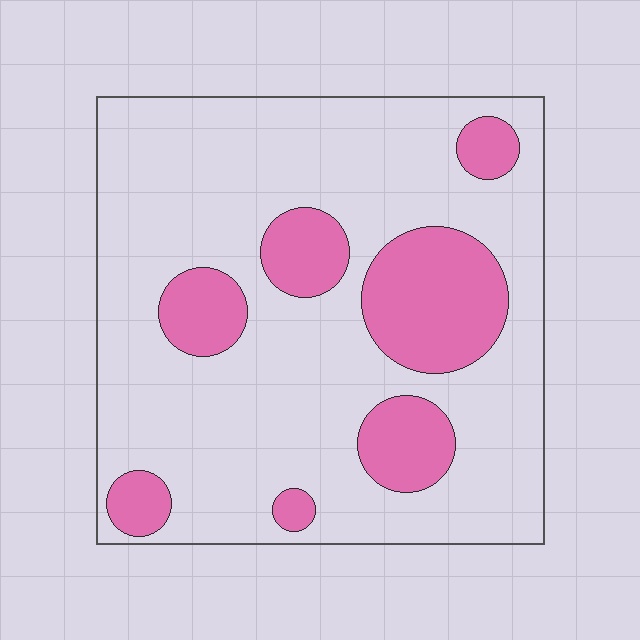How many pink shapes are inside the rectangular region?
7.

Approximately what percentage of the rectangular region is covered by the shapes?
Approximately 25%.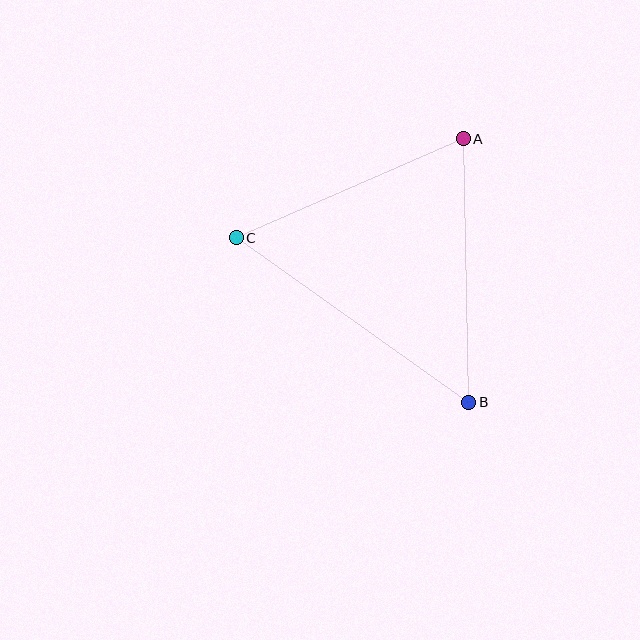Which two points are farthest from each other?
Points B and C are farthest from each other.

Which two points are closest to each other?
Points A and C are closest to each other.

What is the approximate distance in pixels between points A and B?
The distance between A and B is approximately 263 pixels.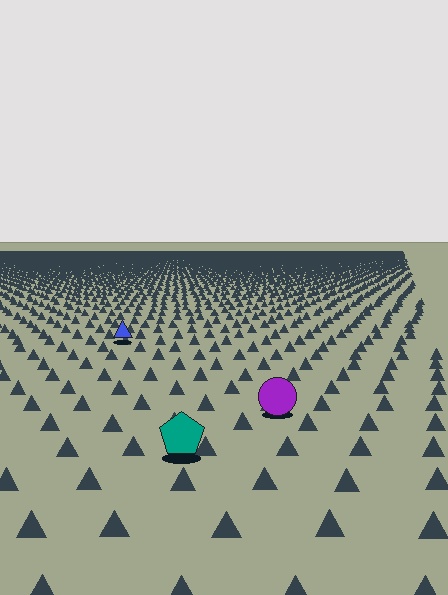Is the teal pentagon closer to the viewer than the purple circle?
Yes. The teal pentagon is closer — you can tell from the texture gradient: the ground texture is coarser near it.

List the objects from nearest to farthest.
From nearest to farthest: the teal pentagon, the purple circle, the blue triangle.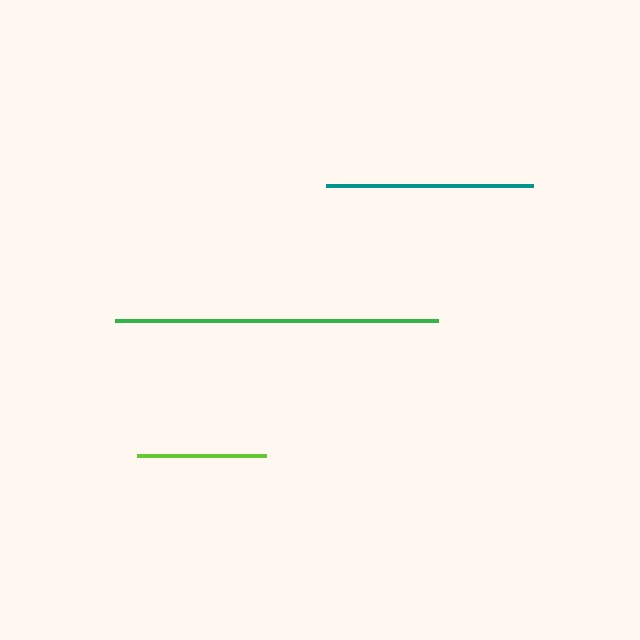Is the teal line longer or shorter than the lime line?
The teal line is longer than the lime line.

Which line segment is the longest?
The green line is the longest at approximately 323 pixels.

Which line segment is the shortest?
The lime line is the shortest at approximately 129 pixels.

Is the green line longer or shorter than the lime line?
The green line is longer than the lime line.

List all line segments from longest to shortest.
From longest to shortest: green, teal, lime.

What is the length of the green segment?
The green segment is approximately 323 pixels long.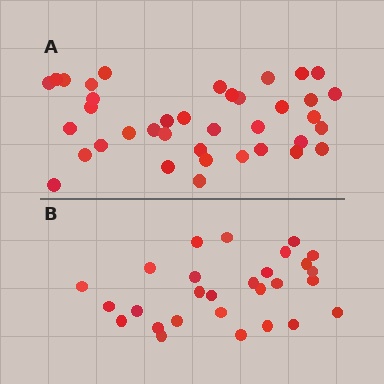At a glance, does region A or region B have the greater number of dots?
Region A (the top region) has more dots.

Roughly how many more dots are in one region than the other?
Region A has roughly 10 or so more dots than region B.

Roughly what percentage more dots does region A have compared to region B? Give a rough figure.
About 35% more.